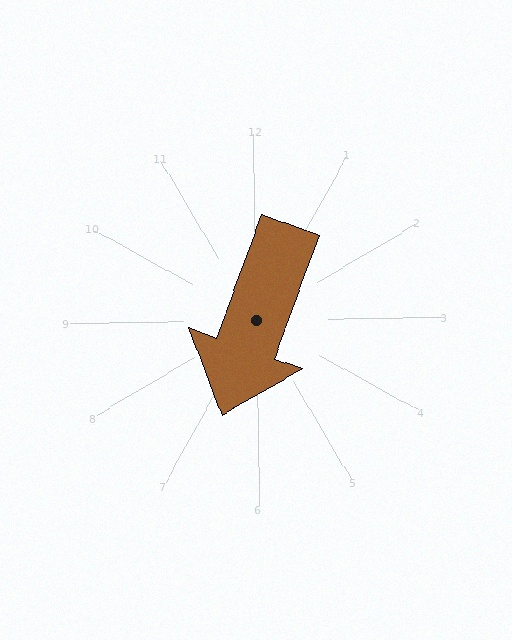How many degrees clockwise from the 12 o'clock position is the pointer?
Approximately 201 degrees.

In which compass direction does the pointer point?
South.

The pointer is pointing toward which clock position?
Roughly 7 o'clock.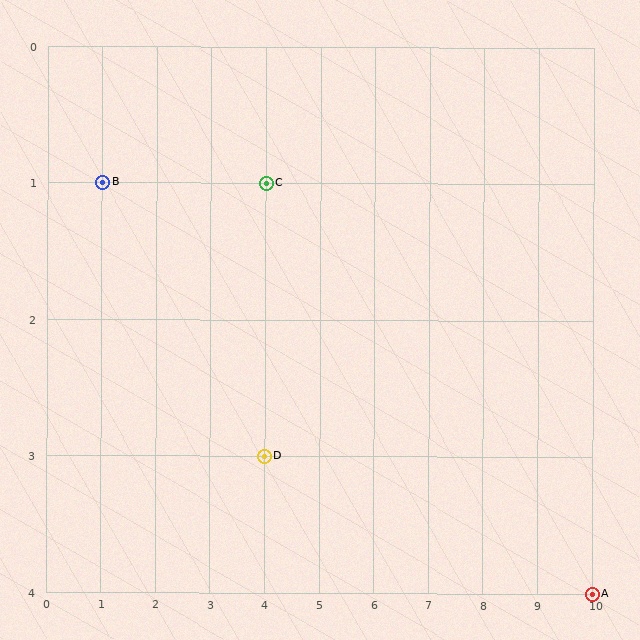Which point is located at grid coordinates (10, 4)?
Point A is at (10, 4).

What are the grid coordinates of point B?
Point B is at grid coordinates (1, 1).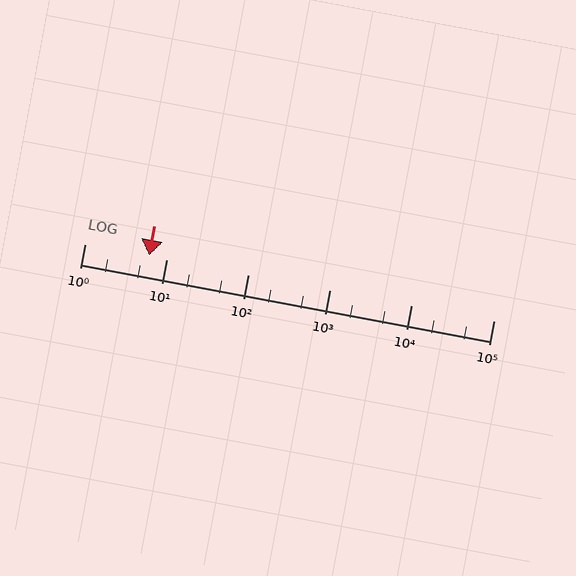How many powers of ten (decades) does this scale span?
The scale spans 5 decades, from 1 to 100000.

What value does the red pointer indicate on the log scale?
The pointer indicates approximately 6.1.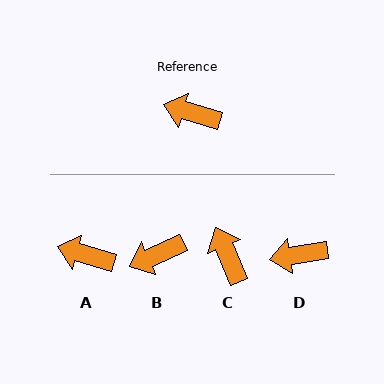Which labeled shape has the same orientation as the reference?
A.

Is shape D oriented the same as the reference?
No, it is off by about 25 degrees.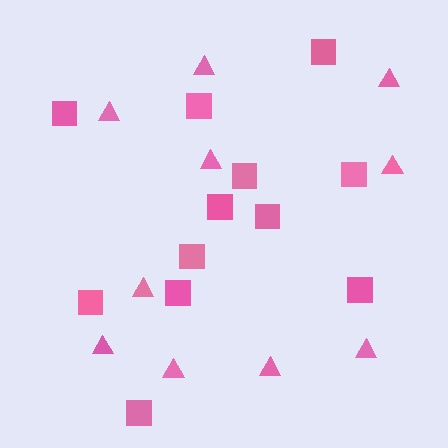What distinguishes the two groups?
There are 2 groups: one group of triangles (10) and one group of squares (12).